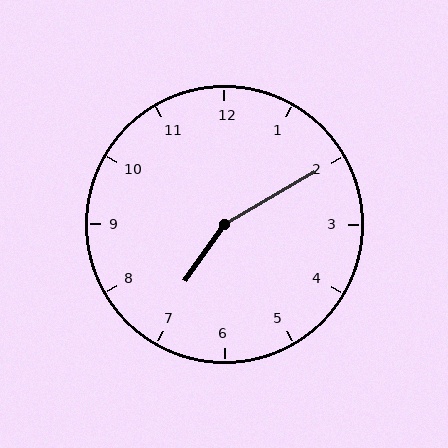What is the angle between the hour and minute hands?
Approximately 155 degrees.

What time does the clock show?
7:10.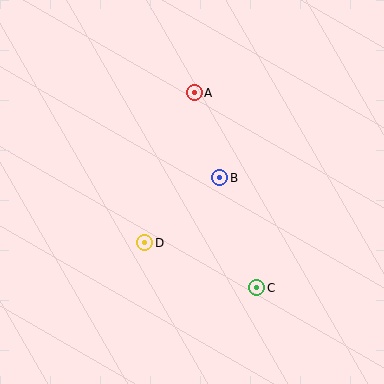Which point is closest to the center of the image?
Point B at (220, 178) is closest to the center.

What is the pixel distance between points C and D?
The distance between C and D is 121 pixels.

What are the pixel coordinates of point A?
Point A is at (194, 93).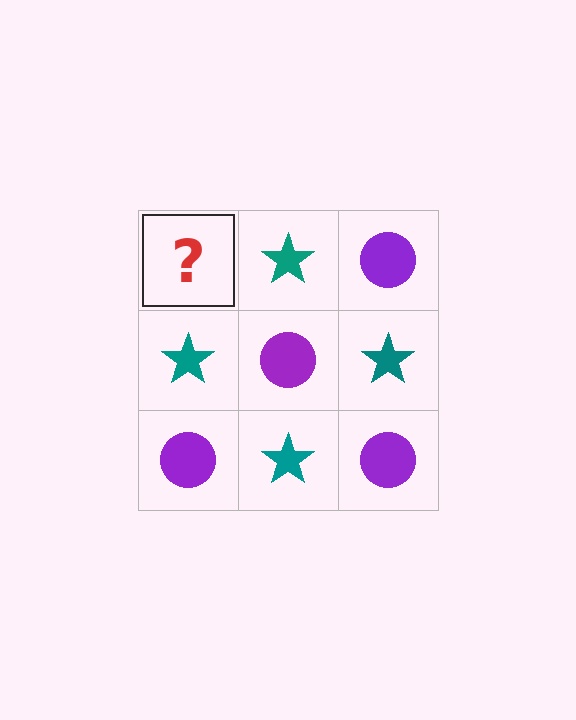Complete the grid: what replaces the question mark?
The question mark should be replaced with a purple circle.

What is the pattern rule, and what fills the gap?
The rule is that it alternates purple circle and teal star in a checkerboard pattern. The gap should be filled with a purple circle.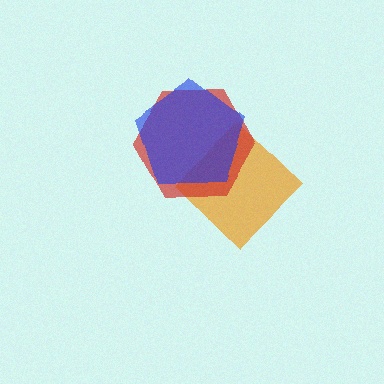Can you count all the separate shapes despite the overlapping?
Yes, there are 3 separate shapes.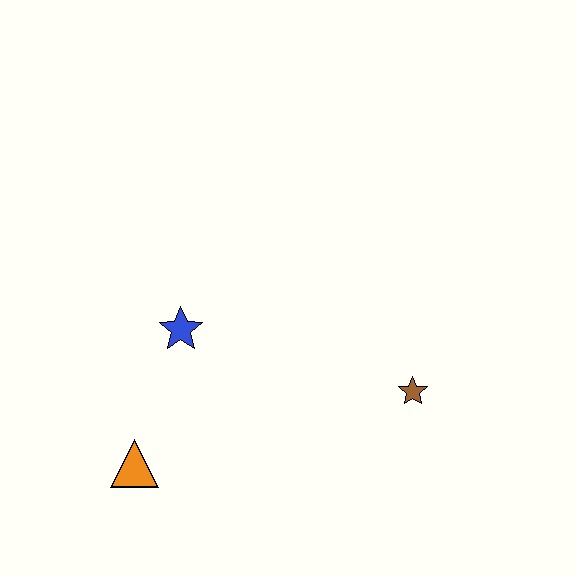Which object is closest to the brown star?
The blue star is closest to the brown star.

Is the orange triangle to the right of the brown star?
No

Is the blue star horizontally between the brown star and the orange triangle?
Yes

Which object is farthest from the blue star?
The brown star is farthest from the blue star.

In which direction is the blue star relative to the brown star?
The blue star is to the left of the brown star.